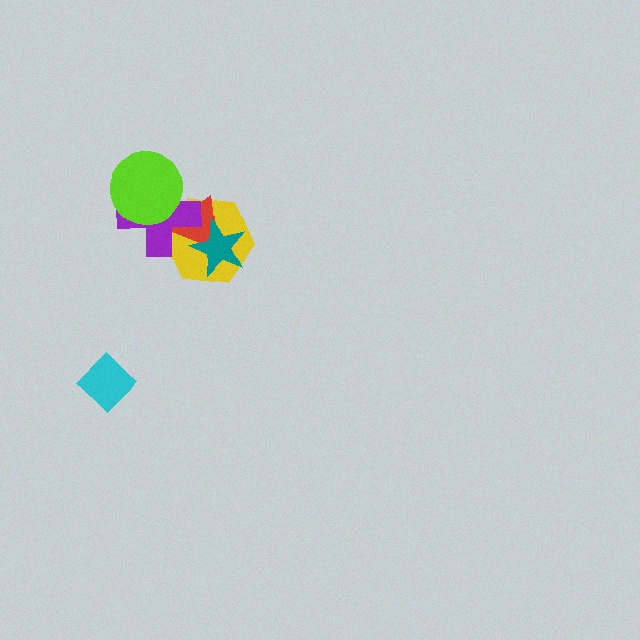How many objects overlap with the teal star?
2 objects overlap with the teal star.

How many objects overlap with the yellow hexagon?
3 objects overlap with the yellow hexagon.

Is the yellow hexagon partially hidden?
Yes, it is partially covered by another shape.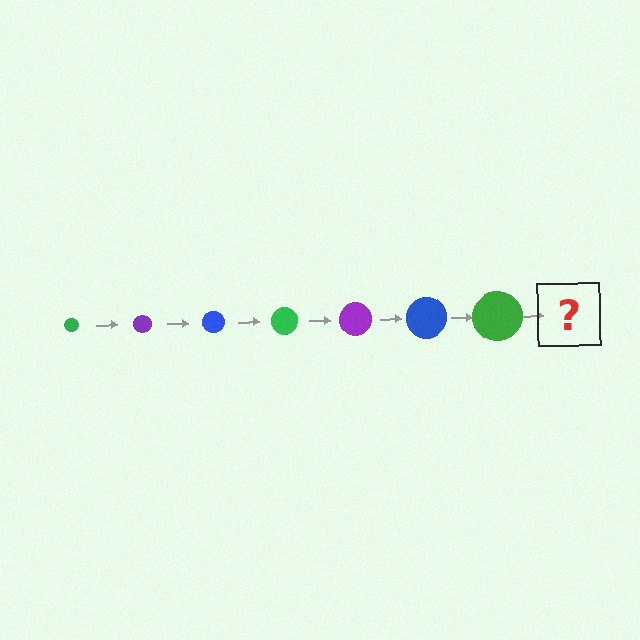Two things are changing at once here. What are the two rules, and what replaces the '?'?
The two rules are that the circle grows larger each step and the color cycles through green, purple, and blue. The '?' should be a purple circle, larger than the previous one.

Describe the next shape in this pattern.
It should be a purple circle, larger than the previous one.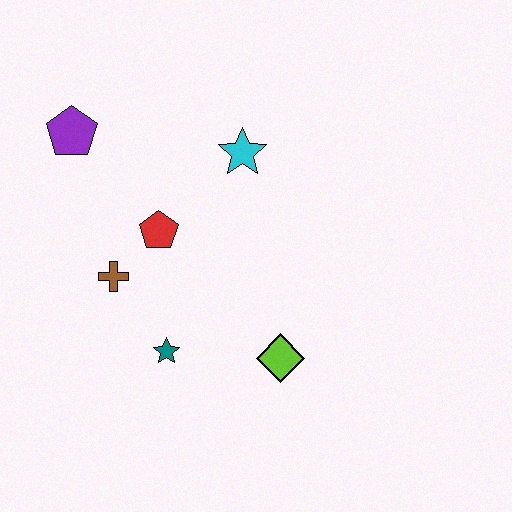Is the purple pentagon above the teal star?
Yes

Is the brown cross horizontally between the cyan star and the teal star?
No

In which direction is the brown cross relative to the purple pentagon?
The brown cross is below the purple pentagon.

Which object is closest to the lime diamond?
The teal star is closest to the lime diamond.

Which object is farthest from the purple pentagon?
The lime diamond is farthest from the purple pentagon.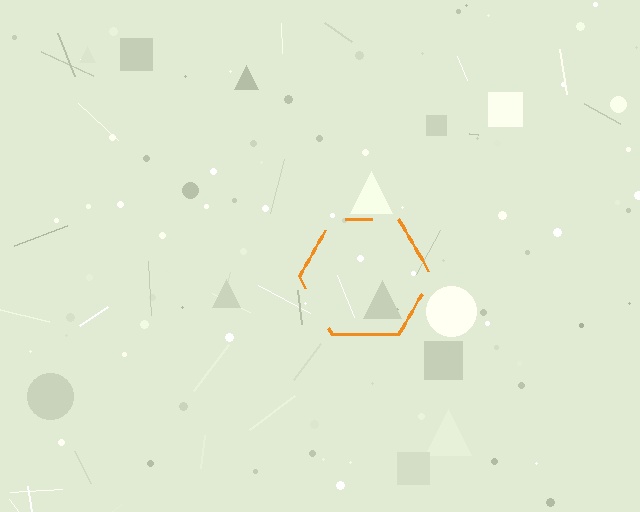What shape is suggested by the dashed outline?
The dashed outline suggests a hexagon.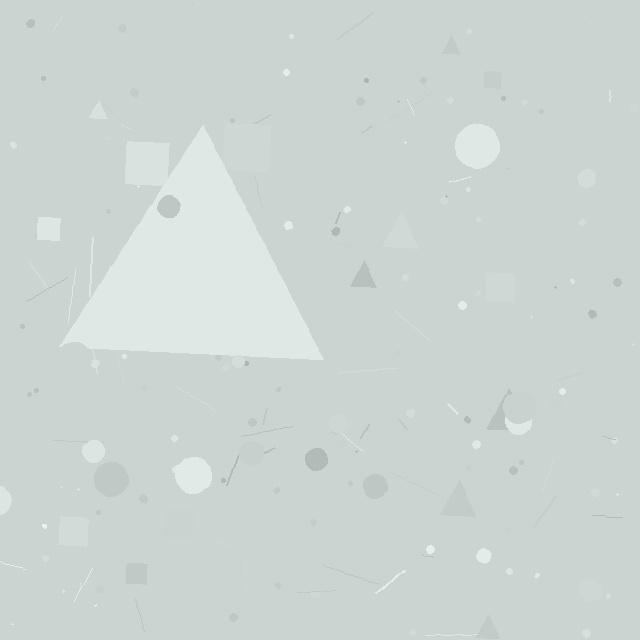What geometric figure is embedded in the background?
A triangle is embedded in the background.